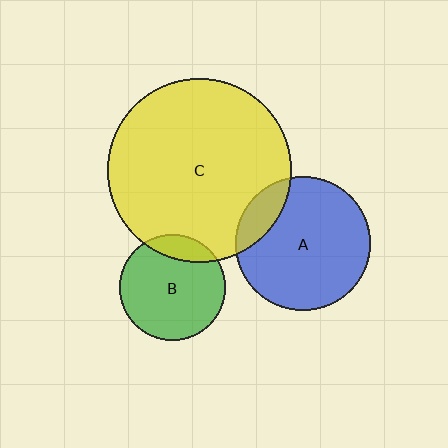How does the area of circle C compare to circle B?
Approximately 3.0 times.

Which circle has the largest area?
Circle C (yellow).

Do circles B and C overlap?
Yes.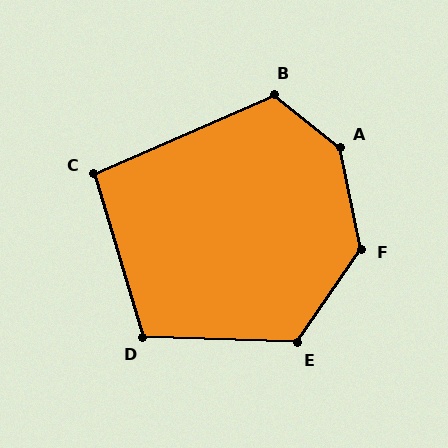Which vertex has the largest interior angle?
A, at approximately 140 degrees.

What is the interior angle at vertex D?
Approximately 108 degrees (obtuse).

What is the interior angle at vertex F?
Approximately 134 degrees (obtuse).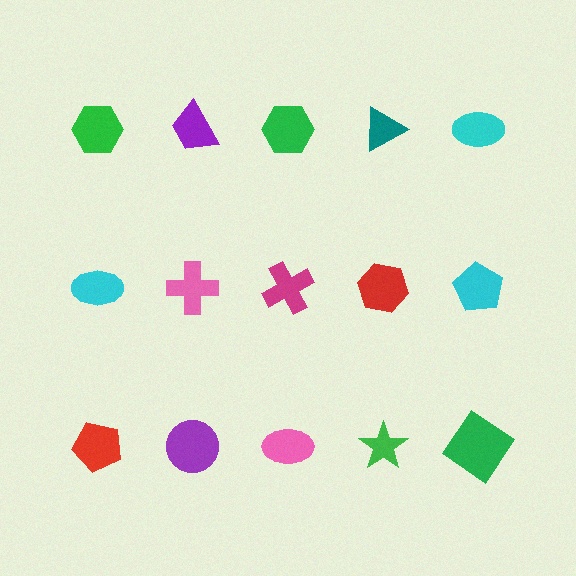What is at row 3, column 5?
A green diamond.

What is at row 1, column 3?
A green hexagon.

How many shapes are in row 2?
5 shapes.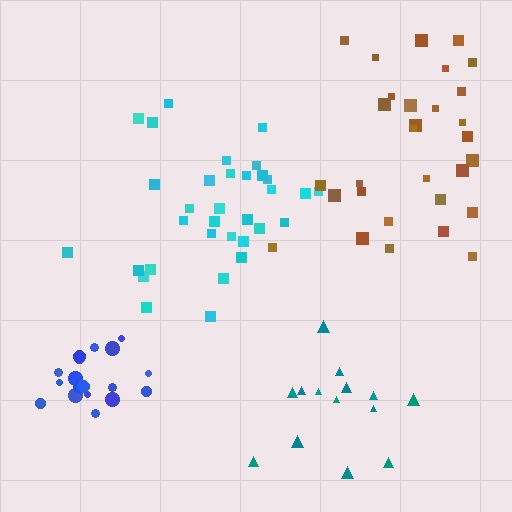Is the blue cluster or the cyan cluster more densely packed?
Blue.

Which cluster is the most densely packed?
Blue.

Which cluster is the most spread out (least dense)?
Teal.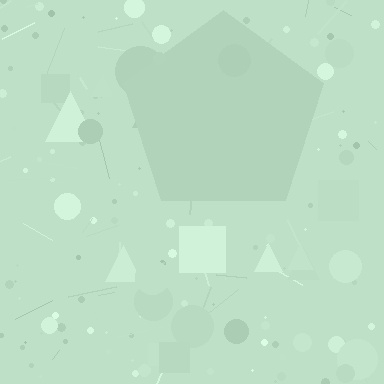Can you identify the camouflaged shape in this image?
The camouflaged shape is a pentagon.